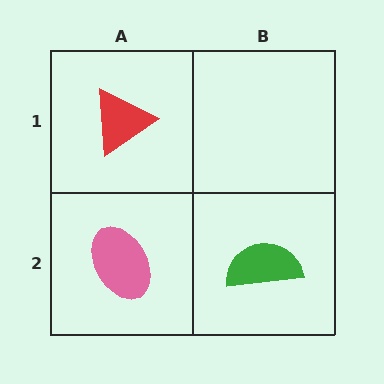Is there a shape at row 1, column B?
No, that cell is empty.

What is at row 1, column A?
A red triangle.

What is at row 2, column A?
A pink ellipse.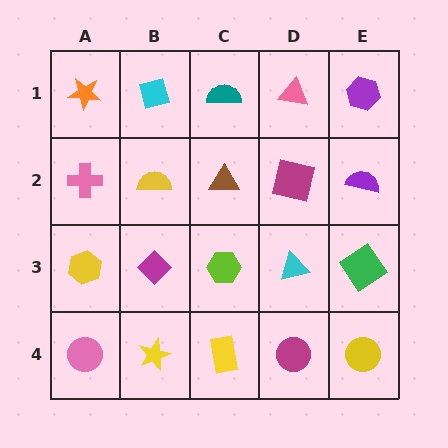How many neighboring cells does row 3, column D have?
4.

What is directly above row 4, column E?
A green diamond.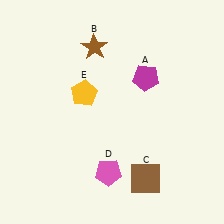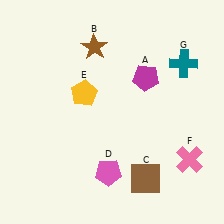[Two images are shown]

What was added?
A pink cross (F), a teal cross (G) were added in Image 2.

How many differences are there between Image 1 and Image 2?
There are 2 differences between the two images.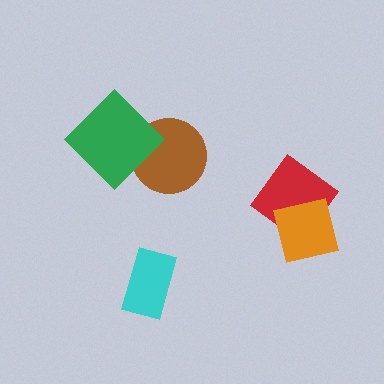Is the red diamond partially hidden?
Yes, it is partially covered by another shape.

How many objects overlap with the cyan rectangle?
0 objects overlap with the cyan rectangle.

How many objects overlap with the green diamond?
1 object overlaps with the green diamond.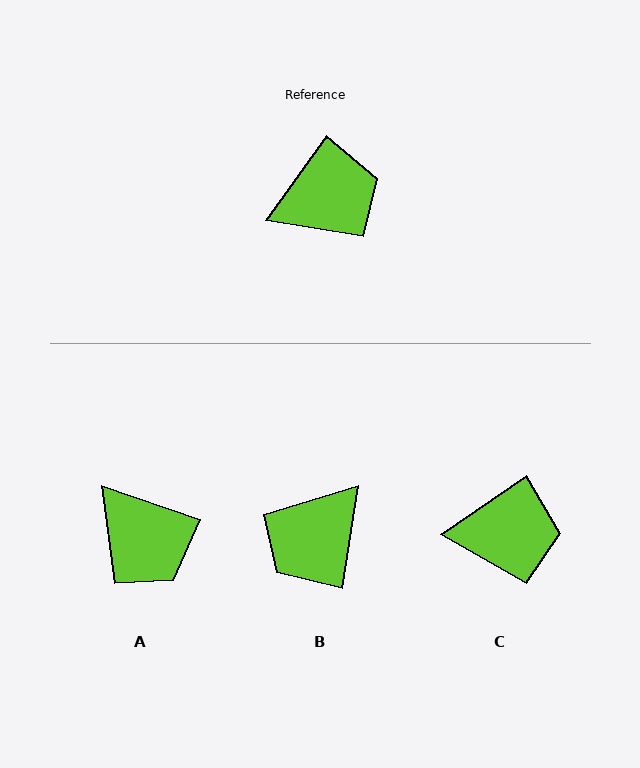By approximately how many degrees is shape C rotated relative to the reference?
Approximately 20 degrees clockwise.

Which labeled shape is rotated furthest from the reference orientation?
B, about 153 degrees away.